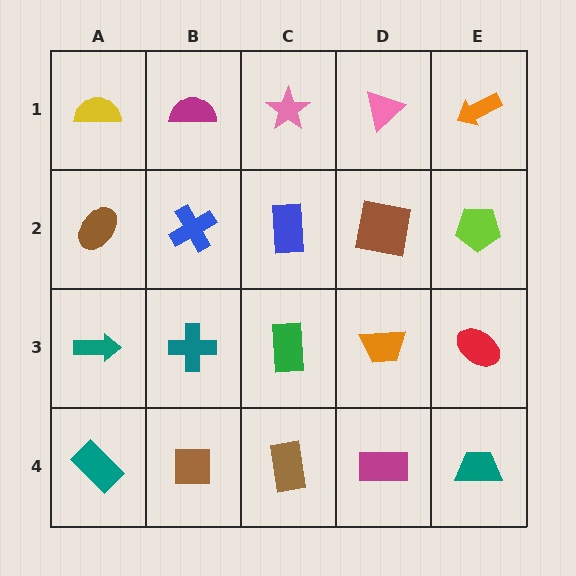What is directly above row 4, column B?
A teal cross.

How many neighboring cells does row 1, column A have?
2.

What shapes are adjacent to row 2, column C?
A pink star (row 1, column C), a green rectangle (row 3, column C), a blue cross (row 2, column B), a brown square (row 2, column D).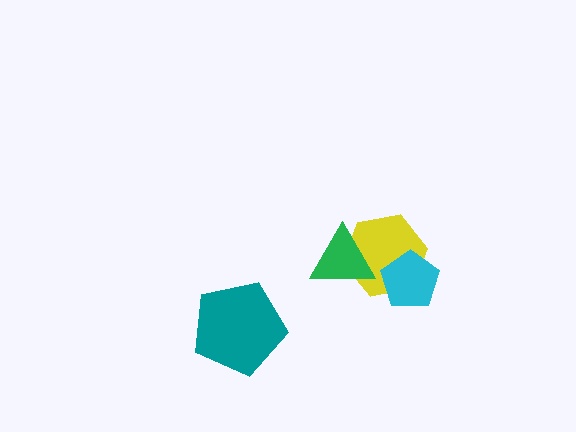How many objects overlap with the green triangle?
1 object overlaps with the green triangle.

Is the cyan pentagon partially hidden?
No, no other shape covers it.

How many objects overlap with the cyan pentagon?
1 object overlaps with the cyan pentagon.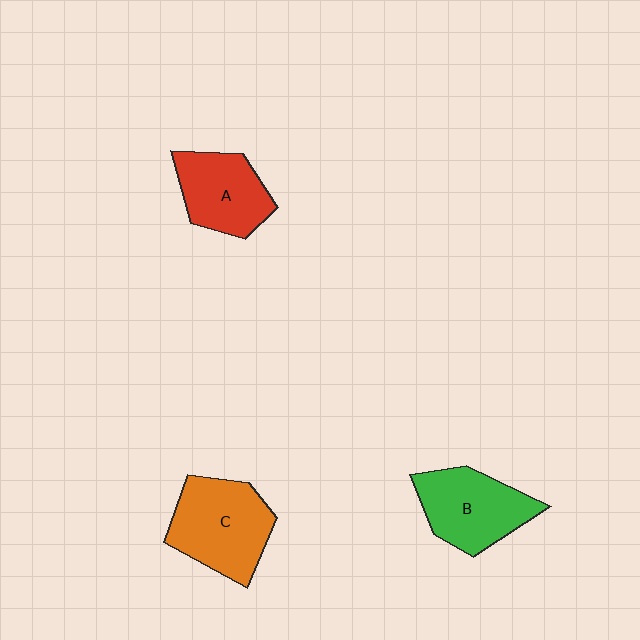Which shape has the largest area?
Shape C (orange).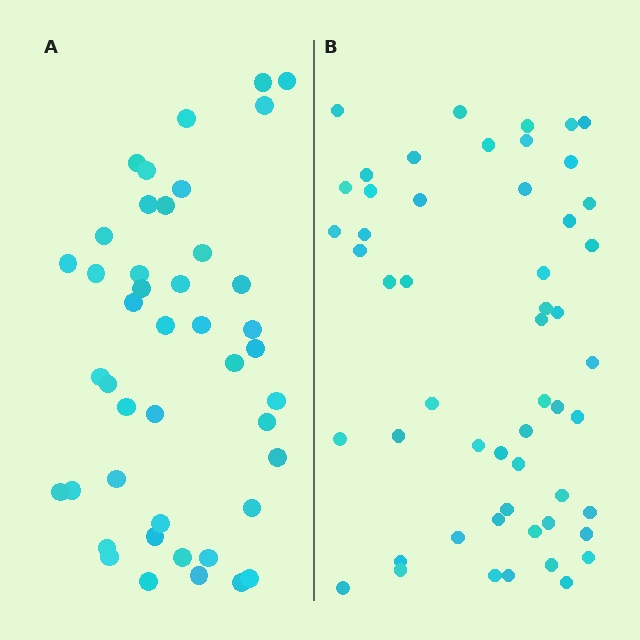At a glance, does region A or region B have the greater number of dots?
Region B (the right region) has more dots.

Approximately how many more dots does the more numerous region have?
Region B has roughly 8 or so more dots than region A.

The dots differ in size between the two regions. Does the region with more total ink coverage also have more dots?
No. Region A has more total ink coverage because its dots are larger, but region B actually contains more individual dots. Total area can be misleading — the number of items is what matters here.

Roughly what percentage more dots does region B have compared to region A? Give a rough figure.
About 20% more.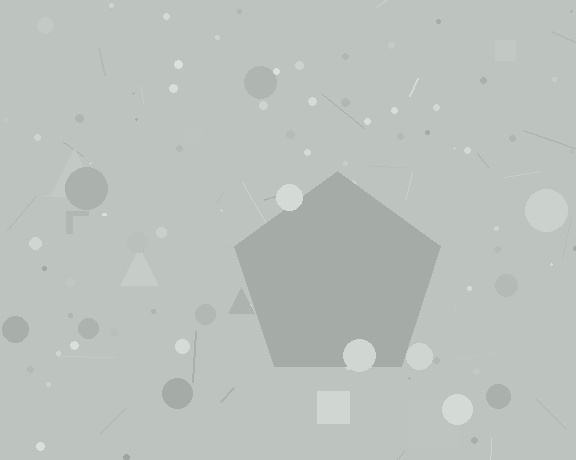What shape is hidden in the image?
A pentagon is hidden in the image.